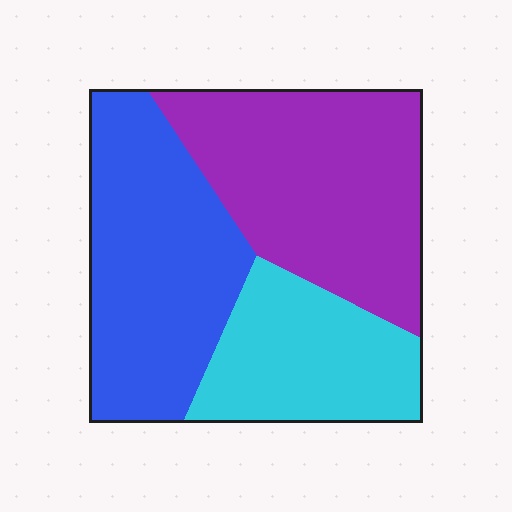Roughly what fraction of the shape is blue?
Blue takes up about three eighths (3/8) of the shape.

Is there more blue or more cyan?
Blue.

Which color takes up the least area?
Cyan, at roughly 25%.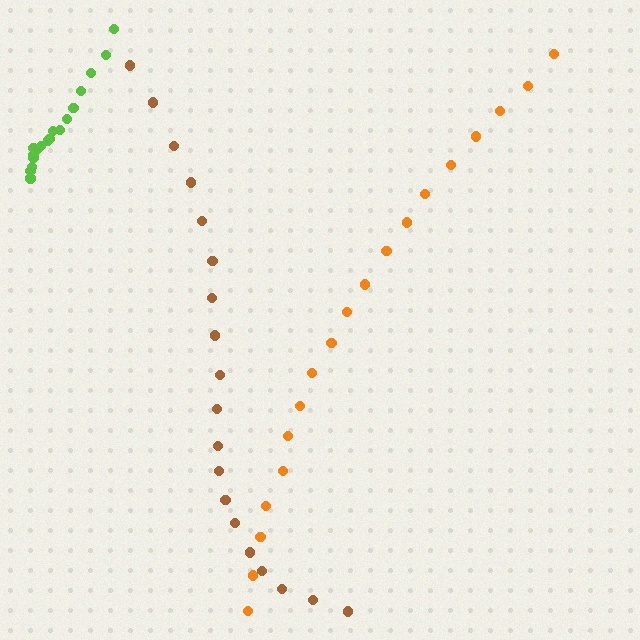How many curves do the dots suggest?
There are 3 distinct paths.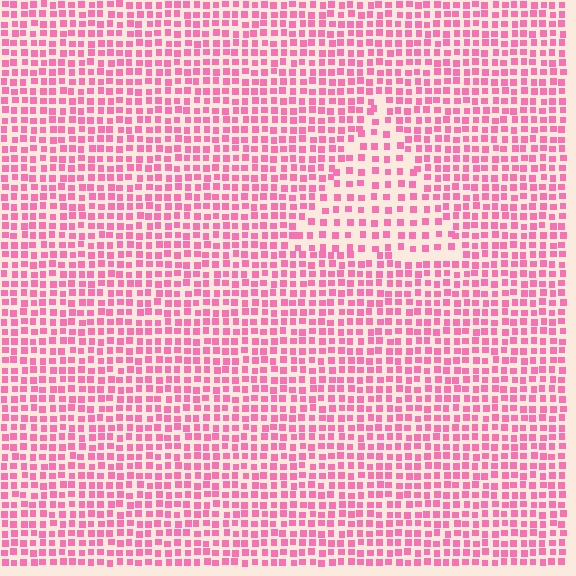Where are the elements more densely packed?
The elements are more densely packed outside the triangle boundary.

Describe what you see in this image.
The image contains small pink elements arranged at two different densities. A triangle-shaped region is visible where the elements are less densely packed than the surrounding area.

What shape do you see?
I see a triangle.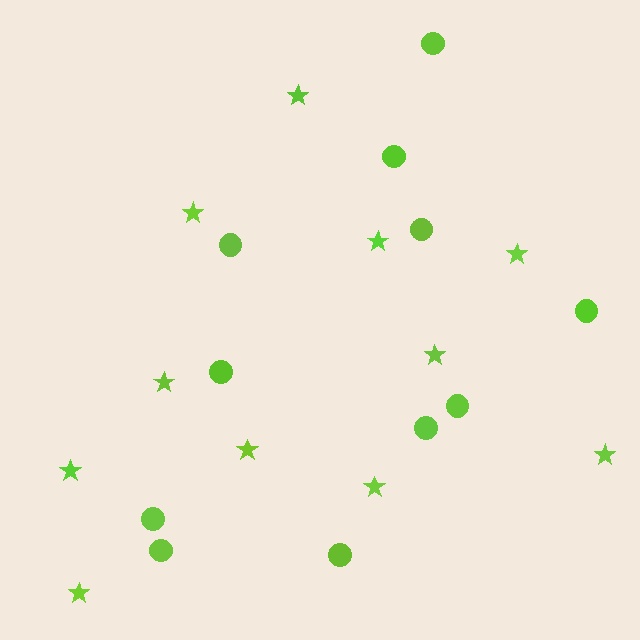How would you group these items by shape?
There are 2 groups: one group of circles (11) and one group of stars (11).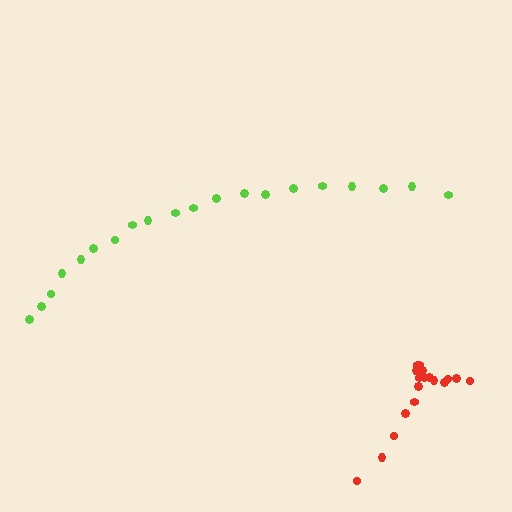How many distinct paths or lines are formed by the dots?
There are 2 distinct paths.